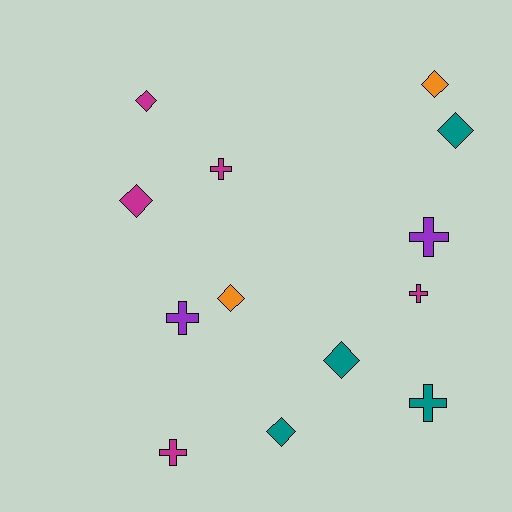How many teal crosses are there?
There is 1 teal cross.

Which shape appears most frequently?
Diamond, with 7 objects.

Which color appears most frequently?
Magenta, with 5 objects.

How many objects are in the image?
There are 13 objects.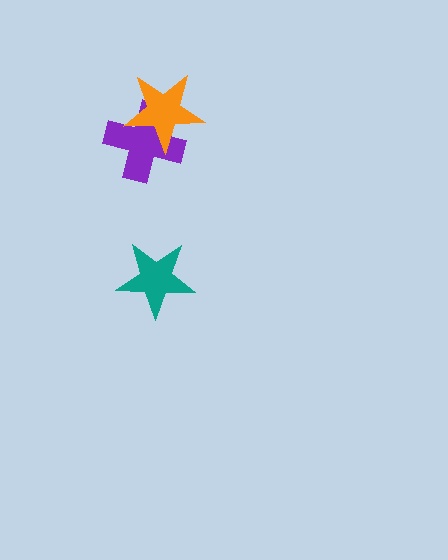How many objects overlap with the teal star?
0 objects overlap with the teal star.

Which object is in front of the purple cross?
The orange star is in front of the purple cross.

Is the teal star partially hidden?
No, no other shape covers it.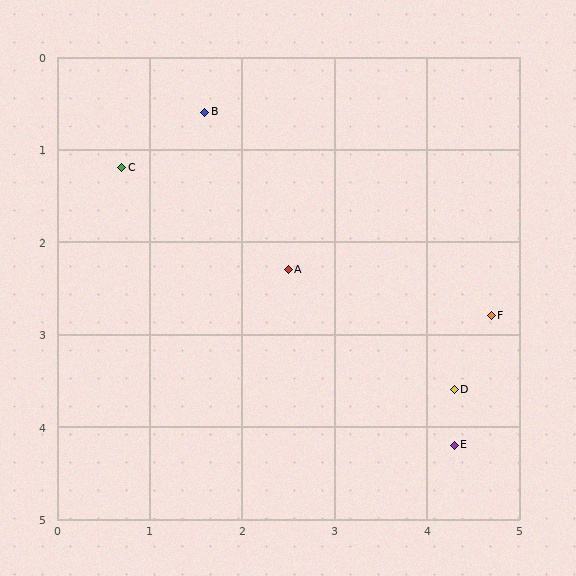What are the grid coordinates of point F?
Point F is at approximately (4.7, 2.8).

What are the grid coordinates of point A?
Point A is at approximately (2.5, 2.3).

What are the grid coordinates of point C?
Point C is at approximately (0.7, 1.2).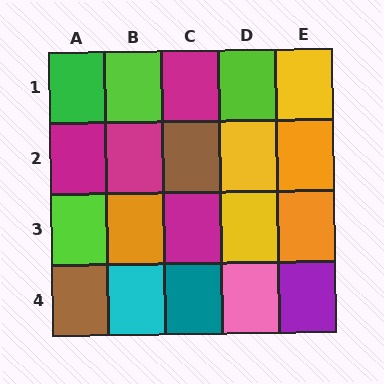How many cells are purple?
1 cell is purple.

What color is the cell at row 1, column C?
Magenta.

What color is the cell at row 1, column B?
Lime.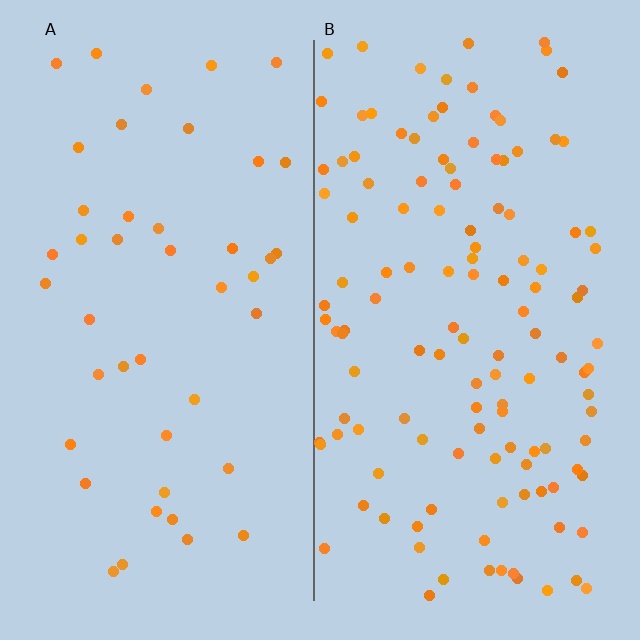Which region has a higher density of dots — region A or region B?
B (the right).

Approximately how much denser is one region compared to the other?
Approximately 2.9× — region B over region A.